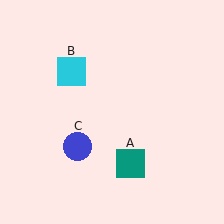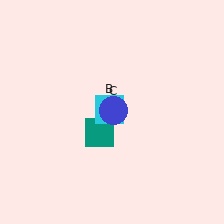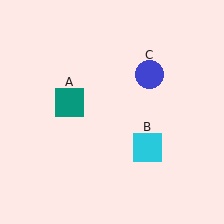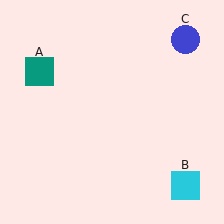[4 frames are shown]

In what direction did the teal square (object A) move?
The teal square (object A) moved up and to the left.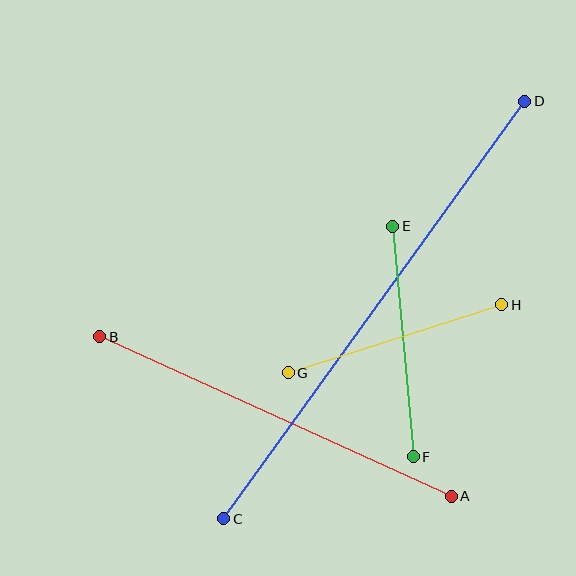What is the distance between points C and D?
The distance is approximately 515 pixels.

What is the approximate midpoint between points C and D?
The midpoint is at approximately (374, 310) pixels.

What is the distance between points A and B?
The distance is approximately 386 pixels.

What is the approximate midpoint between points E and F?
The midpoint is at approximately (403, 342) pixels.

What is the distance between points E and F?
The distance is approximately 232 pixels.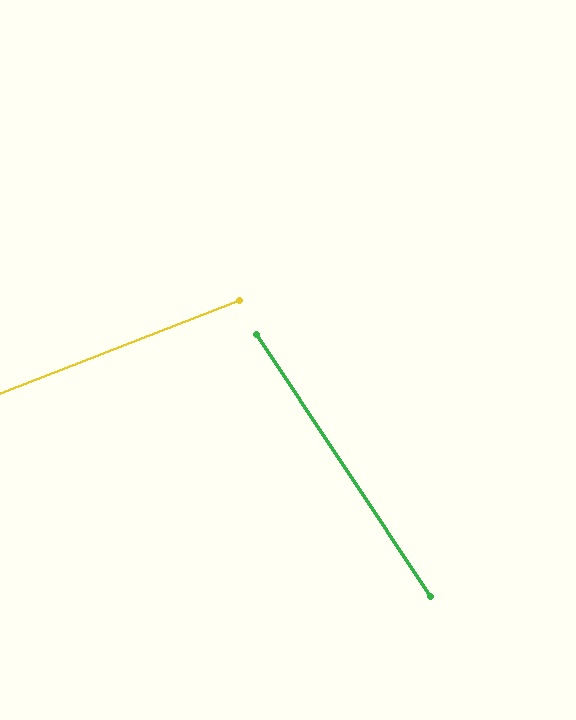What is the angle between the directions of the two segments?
Approximately 78 degrees.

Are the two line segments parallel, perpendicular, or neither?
Neither parallel nor perpendicular — they differ by about 78°.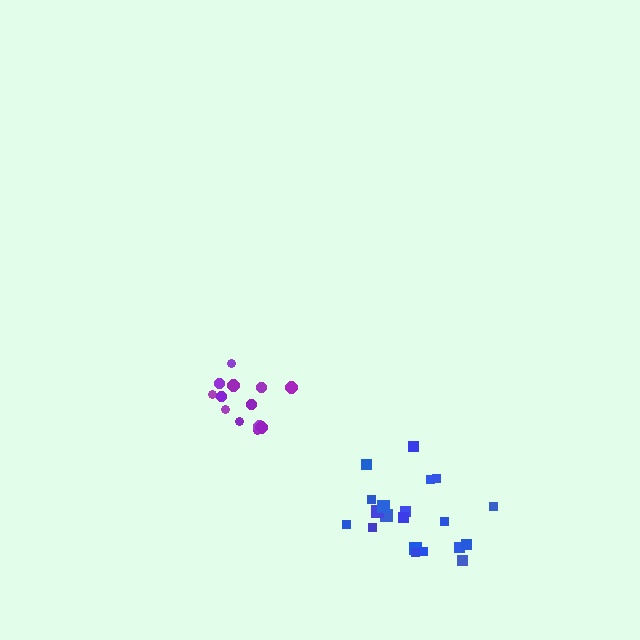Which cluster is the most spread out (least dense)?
Blue.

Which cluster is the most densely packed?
Purple.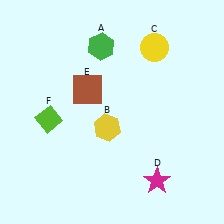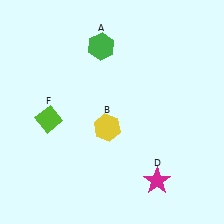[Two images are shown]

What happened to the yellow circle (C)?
The yellow circle (C) was removed in Image 2. It was in the top-right area of Image 1.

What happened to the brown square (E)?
The brown square (E) was removed in Image 2. It was in the top-left area of Image 1.